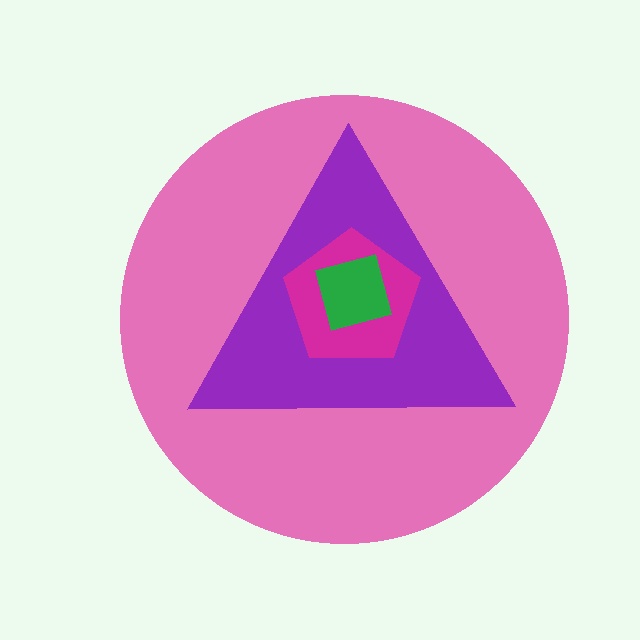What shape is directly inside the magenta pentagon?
The green square.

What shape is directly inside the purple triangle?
The magenta pentagon.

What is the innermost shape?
The green square.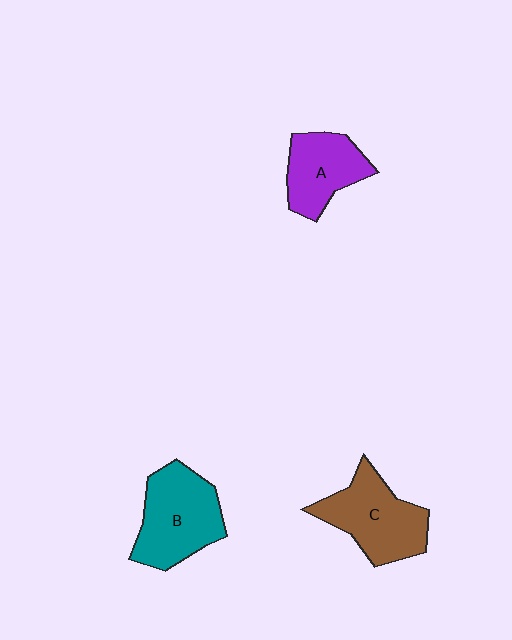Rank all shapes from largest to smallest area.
From largest to smallest: B (teal), C (brown), A (purple).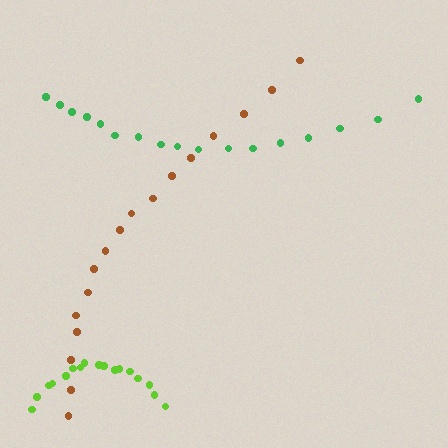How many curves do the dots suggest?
There are 3 distinct paths.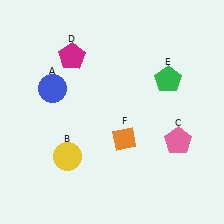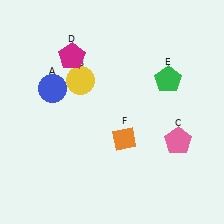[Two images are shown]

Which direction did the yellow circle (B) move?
The yellow circle (B) moved up.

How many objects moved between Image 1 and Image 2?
1 object moved between the two images.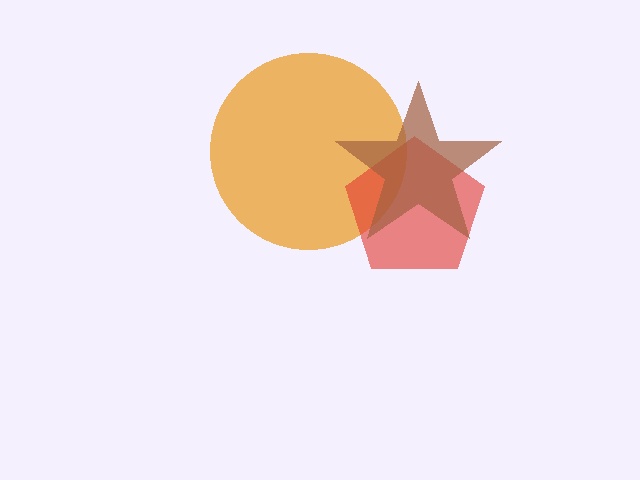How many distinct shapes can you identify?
There are 3 distinct shapes: an orange circle, a red pentagon, a brown star.